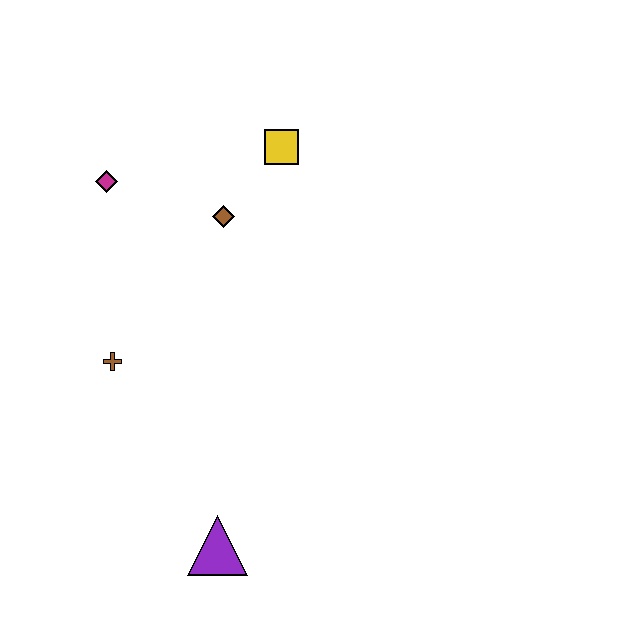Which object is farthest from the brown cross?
The yellow square is farthest from the brown cross.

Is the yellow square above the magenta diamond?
Yes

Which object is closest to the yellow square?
The brown diamond is closest to the yellow square.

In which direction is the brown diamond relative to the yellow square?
The brown diamond is below the yellow square.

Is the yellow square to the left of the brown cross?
No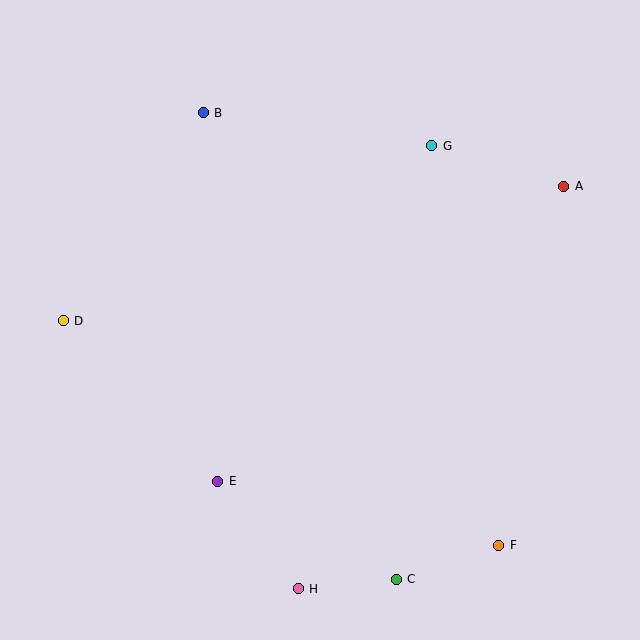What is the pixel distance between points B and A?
The distance between B and A is 368 pixels.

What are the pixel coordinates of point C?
Point C is at (396, 579).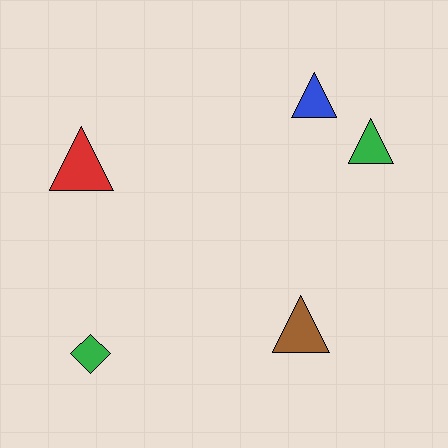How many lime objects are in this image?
There are no lime objects.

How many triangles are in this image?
There are 4 triangles.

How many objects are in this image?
There are 5 objects.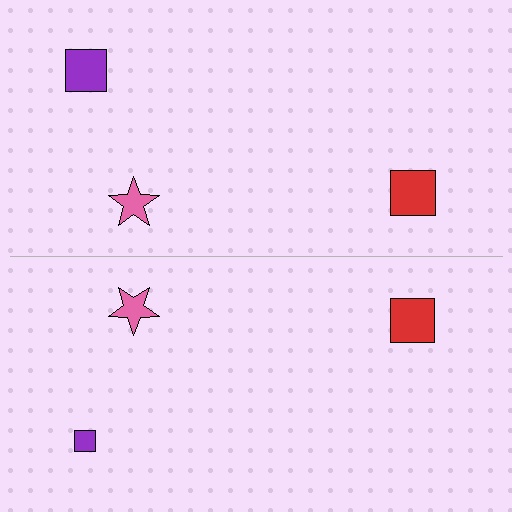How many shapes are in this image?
There are 6 shapes in this image.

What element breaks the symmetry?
The purple square on the bottom side has a different size than its mirror counterpart.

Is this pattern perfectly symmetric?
No, the pattern is not perfectly symmetric. The purple square on the bottom side has a different size than its mirror counterpart.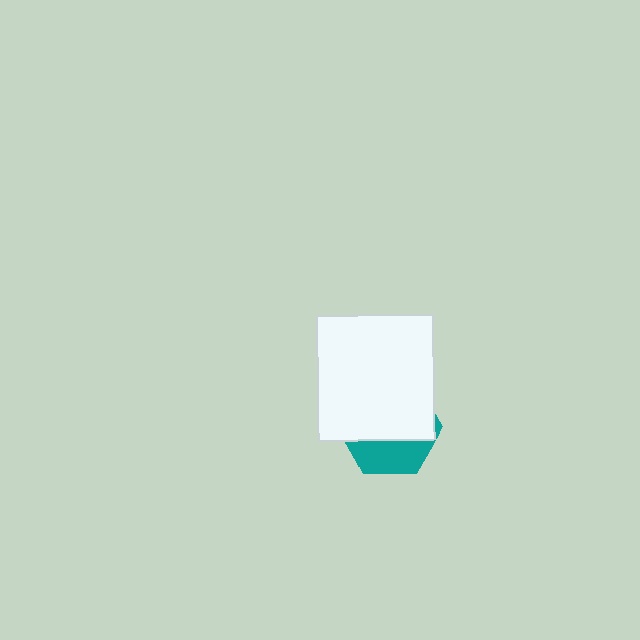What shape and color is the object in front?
The object in front is a white rectangle.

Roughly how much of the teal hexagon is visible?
A small part of it is visible (roughly 34%).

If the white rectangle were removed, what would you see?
You would see the complete teal hexagon.